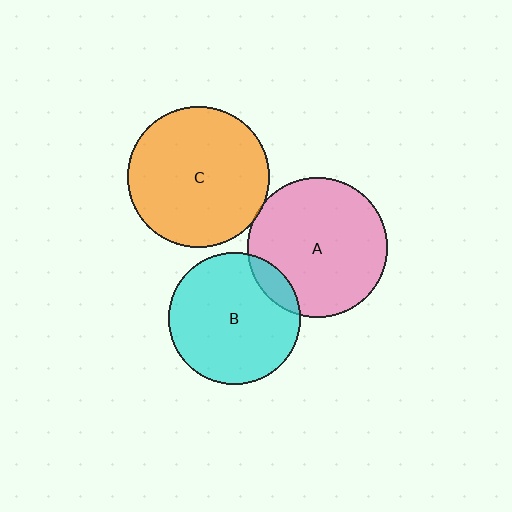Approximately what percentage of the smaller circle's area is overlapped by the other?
Approximately 10%.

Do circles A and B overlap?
Yes.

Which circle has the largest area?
Circle C (orange).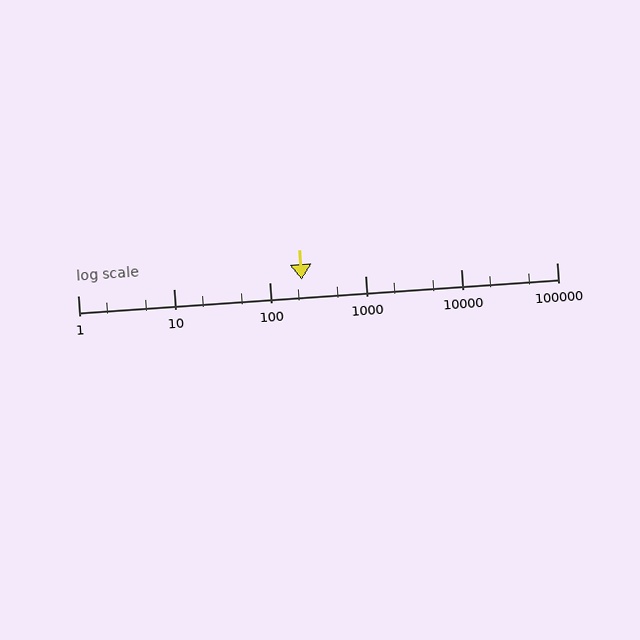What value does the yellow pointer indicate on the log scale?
The pointer indicates approximately 220.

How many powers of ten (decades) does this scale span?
The scale spans 5 decades, from 1 to 100000.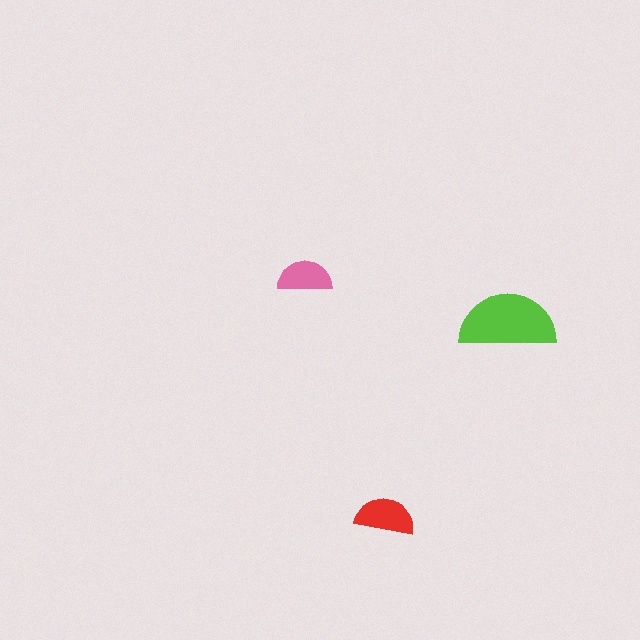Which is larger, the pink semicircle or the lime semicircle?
The lime one.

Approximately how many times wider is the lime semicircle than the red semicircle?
About 1.5 times wider.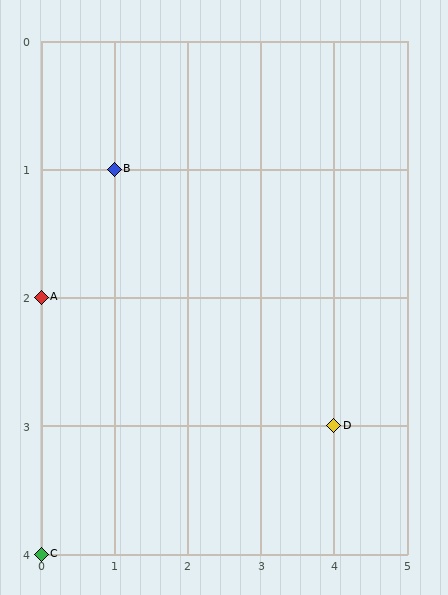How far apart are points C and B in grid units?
Points C and B are 1 column and 3 rows apart (about 3.2 grid units diagonally).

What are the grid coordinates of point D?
Point D is at grid coordinates (4, 3).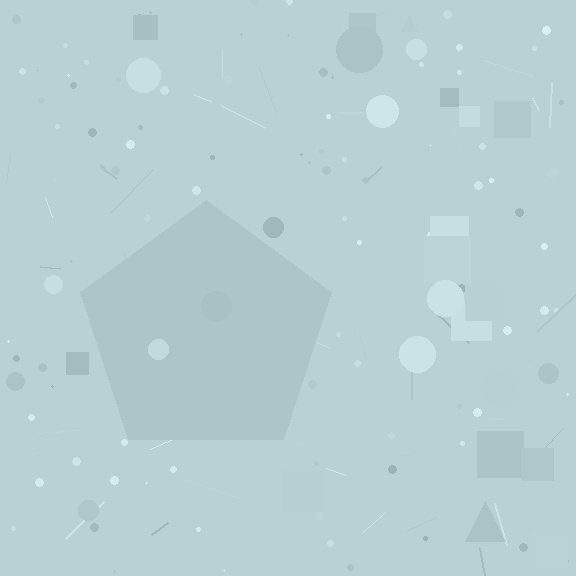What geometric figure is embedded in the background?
A pentagon is embedded in the background.